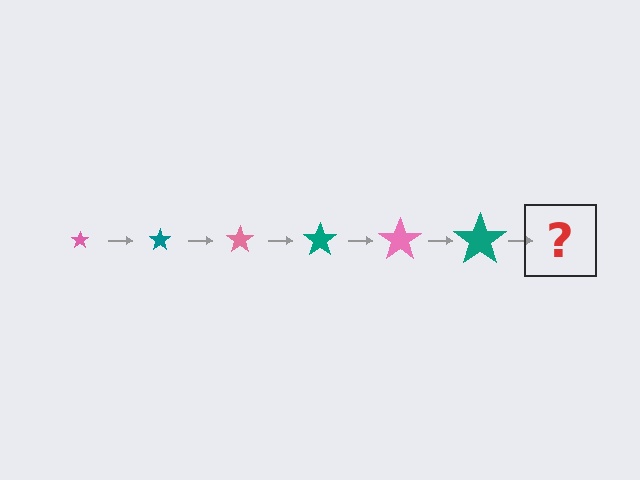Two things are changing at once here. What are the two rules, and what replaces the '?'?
The two rules are that the star grows larger each step and the color cycles through pink and teal. The '?' should be a pink star, larger than the previous one.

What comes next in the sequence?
The next element should be a pink star, larger than the previous one.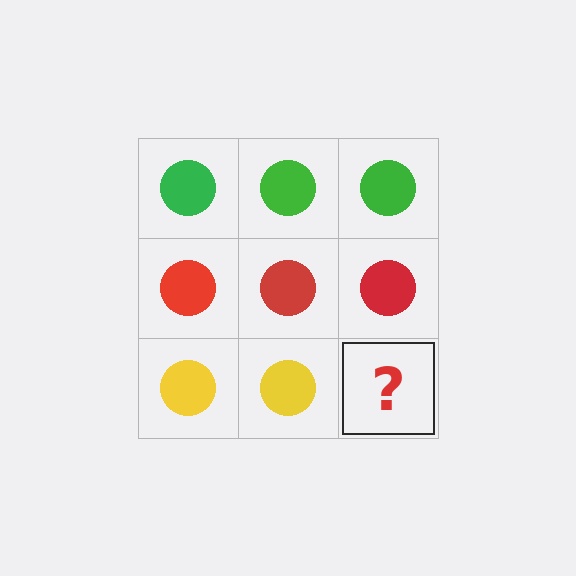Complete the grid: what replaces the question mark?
The question mark should be replaced with a yellow circle.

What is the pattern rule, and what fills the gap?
The rule is that each row has a consistent color. The gap should be filled with a yellow circle.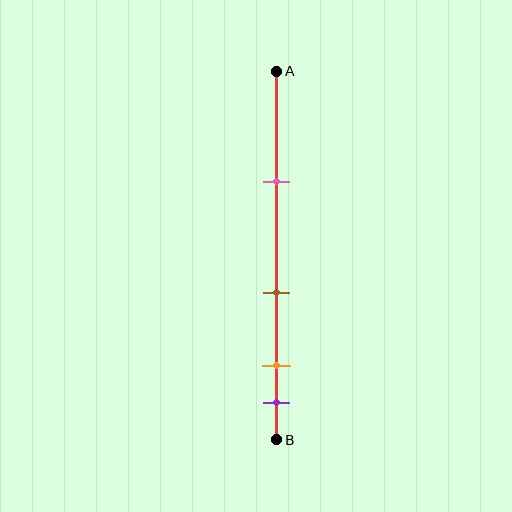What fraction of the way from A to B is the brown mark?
The brown mark is approximately 60% (0.6) of the way from A to B.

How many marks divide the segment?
There are 4 marks dividing the segment.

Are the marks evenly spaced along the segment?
No, the marks are not evenly spaced.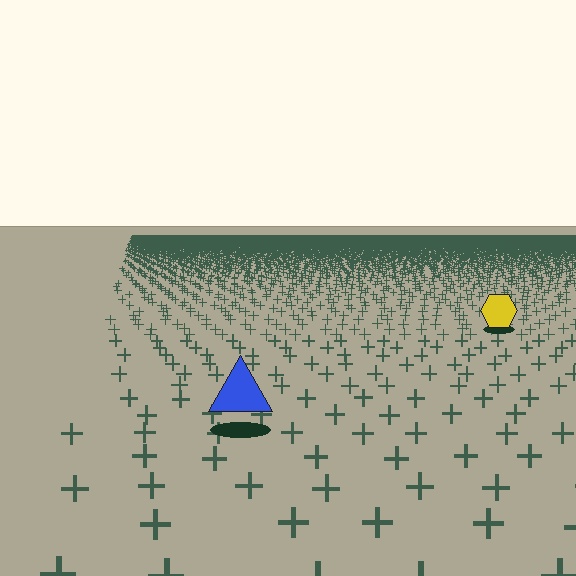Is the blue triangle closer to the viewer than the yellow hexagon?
Yes. The blue triangle is closer — you can tell from the texture gradient: the ground texture is coarser near it.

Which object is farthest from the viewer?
The yellow hexagon is farthest from the viewer. It appears smaller and the ground texture around it is denser.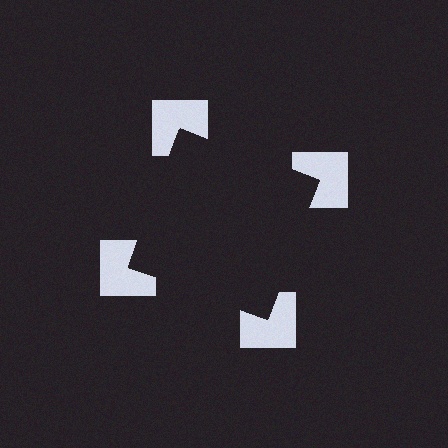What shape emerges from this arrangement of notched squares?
An illusory square — its edges are inferred from the aligned wedge cuts in the notched squares, not physically drawn.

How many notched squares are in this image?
There are 4 — one at each vertex of the illusory square.